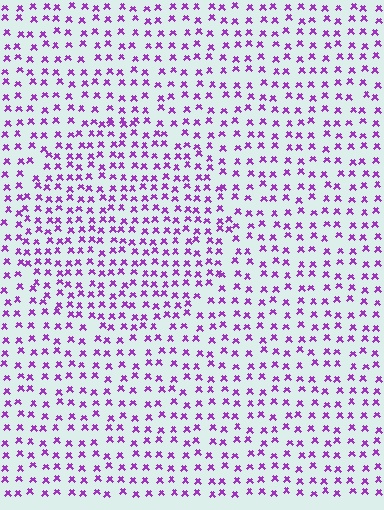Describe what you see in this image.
The image contains small purple elements arranged at two different densities. A circle-shaped region is visible where the elements are more densely packed than the surrounding area.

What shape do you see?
I see a circle.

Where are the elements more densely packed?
The elements are more densely packed inside the circle boundary.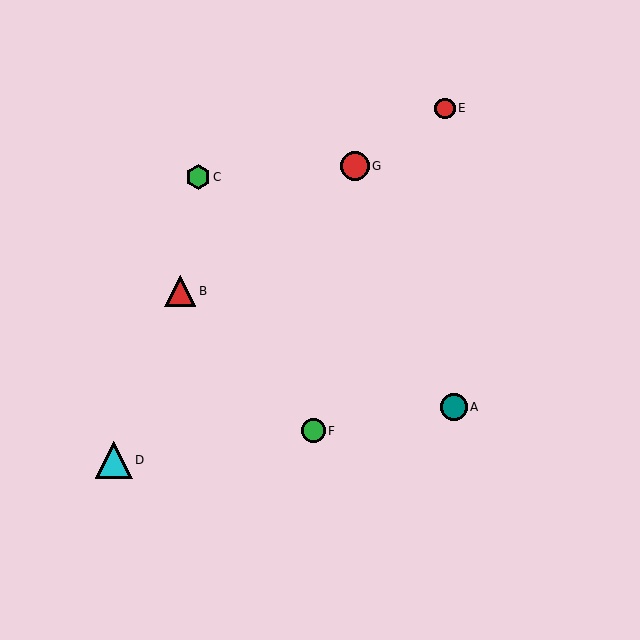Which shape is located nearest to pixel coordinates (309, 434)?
The green circle (labeled F) at (313, 431) is nearest to that location.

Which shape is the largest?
The cyan triangle (labeled D) is the largest.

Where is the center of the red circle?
The center of the red circle is at (355, 166).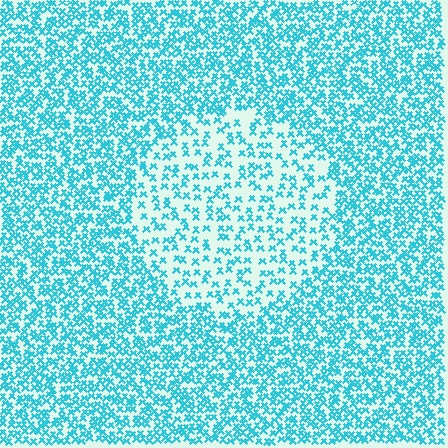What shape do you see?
I see a circle.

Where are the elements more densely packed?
The elements are more densely packed outside the circle boundary.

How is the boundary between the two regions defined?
The boundary is defined by a change in element density (approximately 2.1x ratio). All elements are the same color, size, and shape.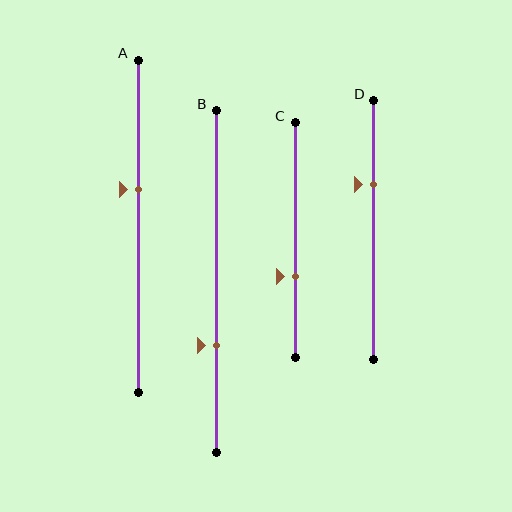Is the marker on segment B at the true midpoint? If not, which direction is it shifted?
No, the marker on segment B is shifted downward by about 19% of the segment length.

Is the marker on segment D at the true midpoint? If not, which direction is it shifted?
No, the marker on segment D is shifted upward by about 17% of the segment length.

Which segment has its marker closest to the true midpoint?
Segment A has its marker closest to the true midpoint.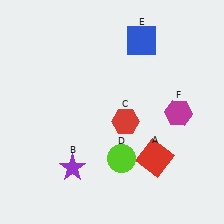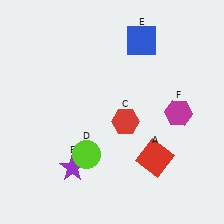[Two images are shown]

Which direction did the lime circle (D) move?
The lime circle (D) moved left.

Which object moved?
The lime circle (D) moved left.